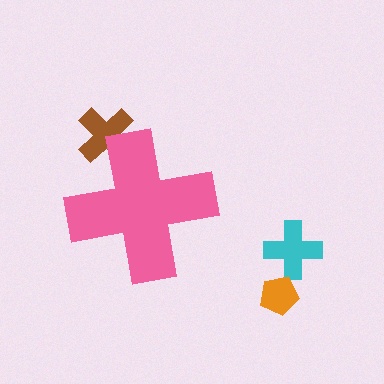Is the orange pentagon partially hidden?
No, the orange pentagon is fully visible.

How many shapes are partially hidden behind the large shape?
1 shape is partially hidden.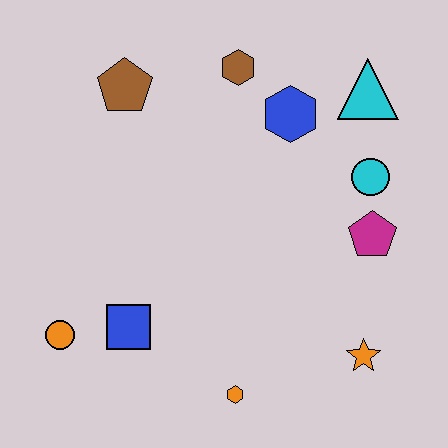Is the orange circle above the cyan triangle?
No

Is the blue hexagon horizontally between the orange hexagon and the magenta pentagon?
Yes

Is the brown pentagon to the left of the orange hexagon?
Yes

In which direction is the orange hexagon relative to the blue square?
The orange hexagon is to the right of the blue square.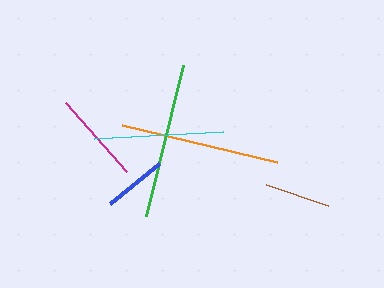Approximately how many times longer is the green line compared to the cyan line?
The green line is approximately 1.2 times the length of the cyan line.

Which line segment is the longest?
The orange line is the longest at approximately 159 pixels.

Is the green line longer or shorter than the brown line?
The green line is longer than the brown line.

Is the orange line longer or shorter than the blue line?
The orange line is longer than the blue line.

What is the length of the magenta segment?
The magenta segment is approximately 91 pixels long.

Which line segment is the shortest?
The blue line is the shortest at approximately 63 pixels.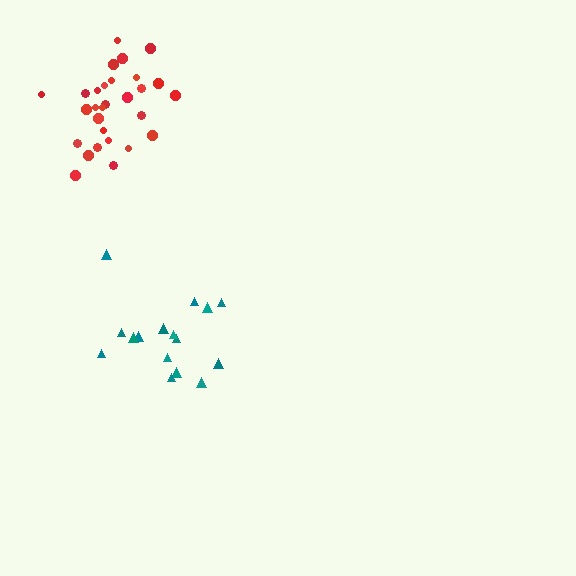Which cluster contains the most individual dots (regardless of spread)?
Red (29).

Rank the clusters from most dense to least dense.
red, teal.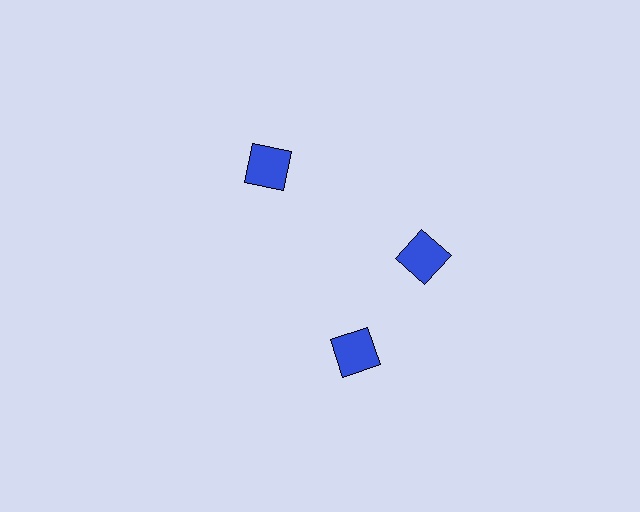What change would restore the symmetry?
The symmetry would be restored by rotating it back into even spacing with its neighbors so that all 3 squares sit at equal angles and equal distance from the center.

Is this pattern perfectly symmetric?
No. The 3 blue squares are arranged in a ring, but one element near the 7 o'clock position is rotated out of alignment along the ring, breaking the 3-fold rotational symmetry.